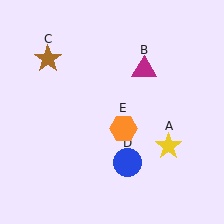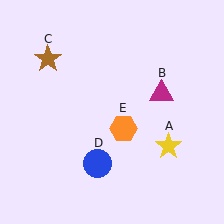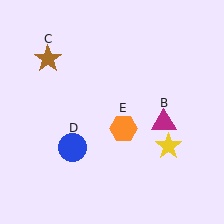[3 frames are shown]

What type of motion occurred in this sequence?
The magenta triangle (object B), blue circle (object D) rotated clockwise around the center of the scene.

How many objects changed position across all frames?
2 objects changed position: magenta triangle (object B), blue circle (object D).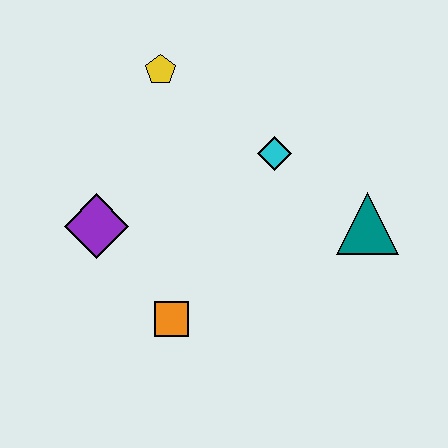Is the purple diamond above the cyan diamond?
No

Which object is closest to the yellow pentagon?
The cyan diamond is closest to the yellow pentagon.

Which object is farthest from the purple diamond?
The teal triangle is farthest from the purple diamond.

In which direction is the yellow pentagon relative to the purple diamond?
The yellow pentagon is above the purple diamond.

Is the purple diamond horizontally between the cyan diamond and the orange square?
No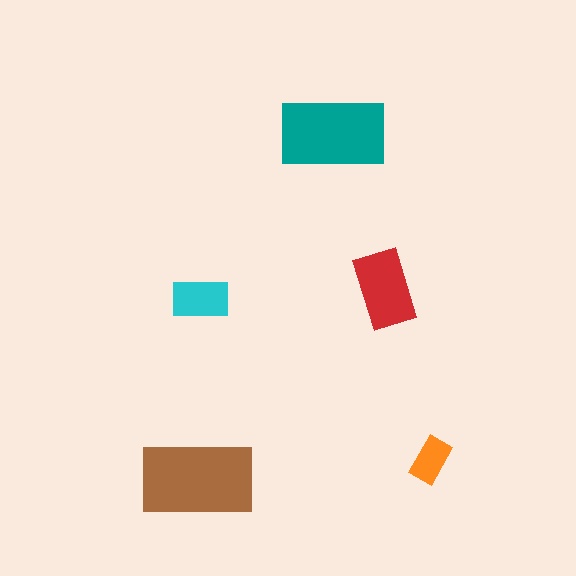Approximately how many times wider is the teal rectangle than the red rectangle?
About 1.5 times wider.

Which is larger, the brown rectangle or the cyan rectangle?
The brown one.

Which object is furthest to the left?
The brown rectangle is leftmost.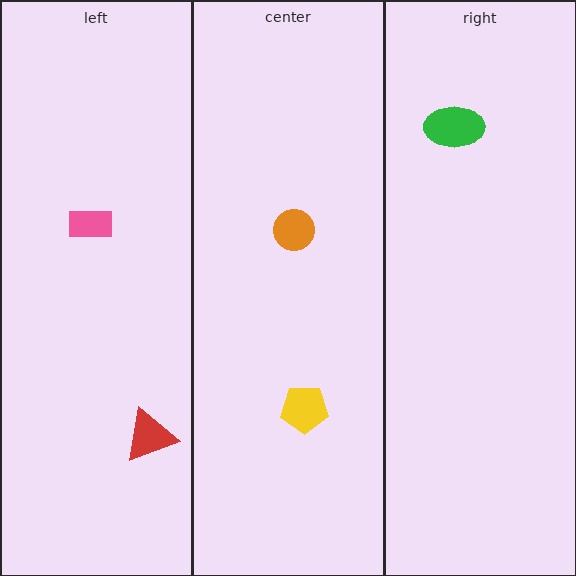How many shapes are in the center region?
2.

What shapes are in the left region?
The red triangle, the pink rectangle.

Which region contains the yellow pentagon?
The center region.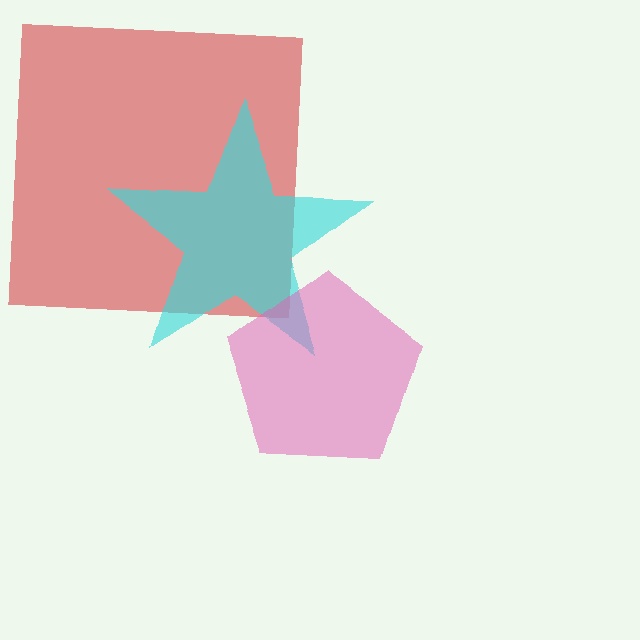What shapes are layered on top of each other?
The layered shapes are: a red square, a cyan star, a pink pentagon.